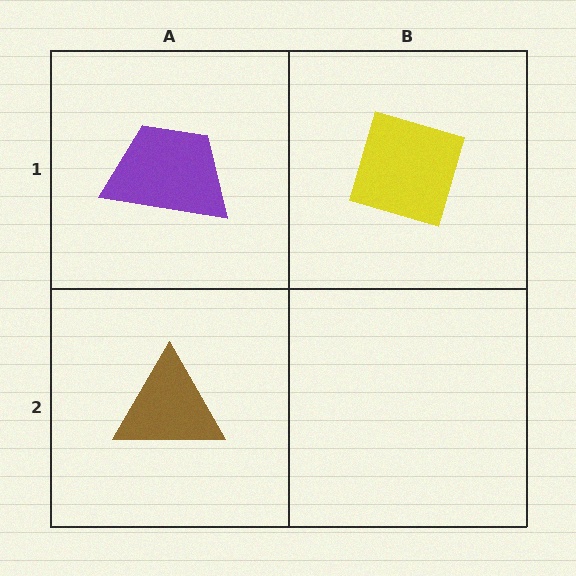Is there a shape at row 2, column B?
No, that cell is empty.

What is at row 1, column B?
A yellow diamond.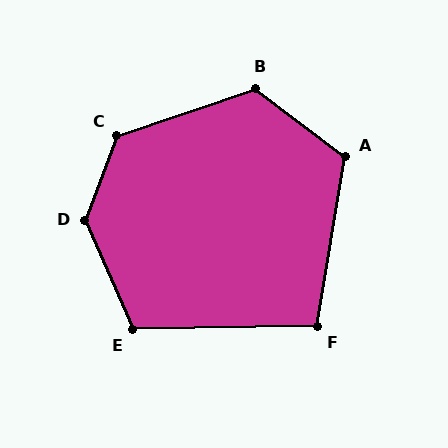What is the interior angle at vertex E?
Approximately 113 degrees (obtuse).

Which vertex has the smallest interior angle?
F, at approximately 100 degrees.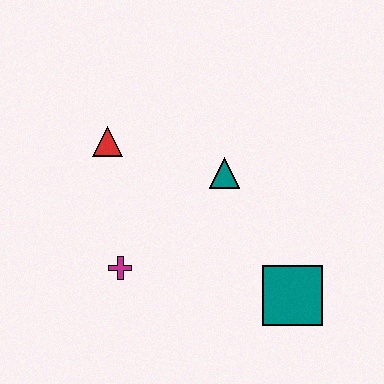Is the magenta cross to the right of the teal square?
No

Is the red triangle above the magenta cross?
Yes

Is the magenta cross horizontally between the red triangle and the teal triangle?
Yes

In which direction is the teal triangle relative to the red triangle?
The teal triangle is to the right of the red triangle.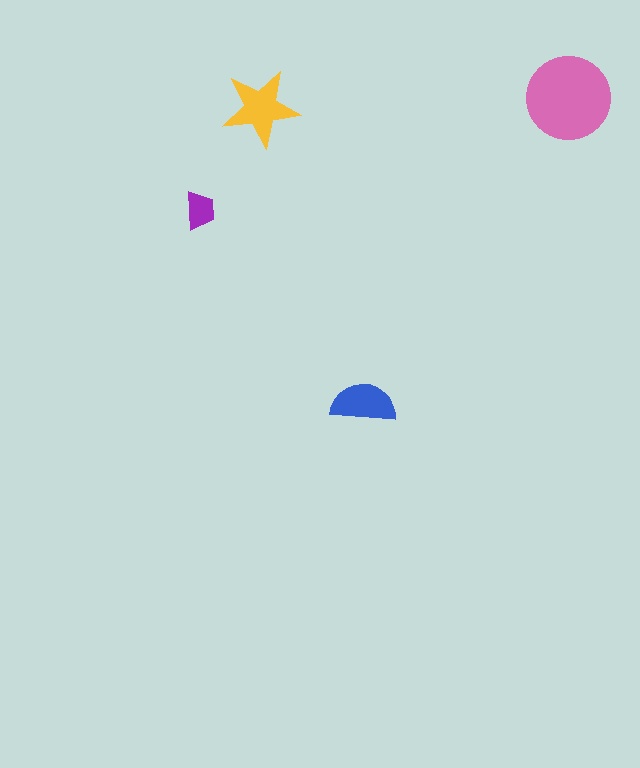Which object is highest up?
The pink circle is topmost.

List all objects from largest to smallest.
The pink circle, the yellow star, the blue semicircle, the purple trapezoid.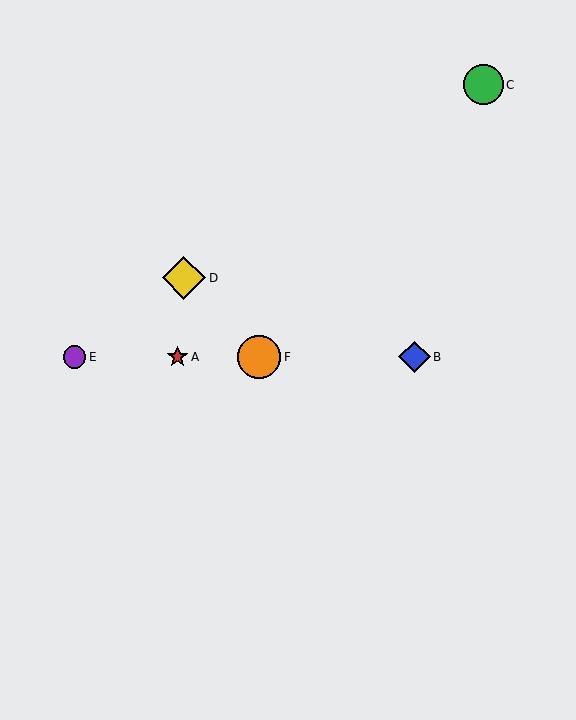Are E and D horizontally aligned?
No, E is at y≈357 and D is at y≈278.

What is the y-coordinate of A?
Object A is at y≈357.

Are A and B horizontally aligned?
Yes, both are at y≈357.